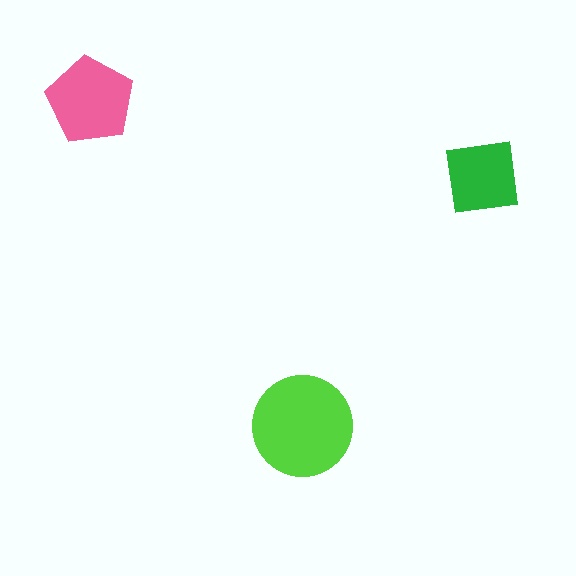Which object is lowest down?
The lime circle is bottommost.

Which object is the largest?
The lime circle.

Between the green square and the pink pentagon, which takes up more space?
The pink pentagon.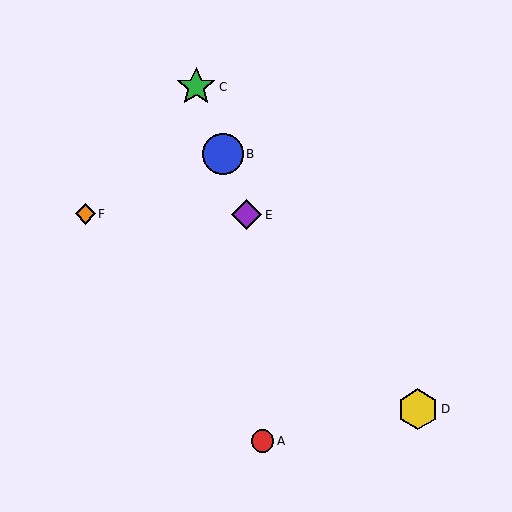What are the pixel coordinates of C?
Object C is at (196, 87).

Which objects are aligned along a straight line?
Objects B, C, E are aligned along a straight line.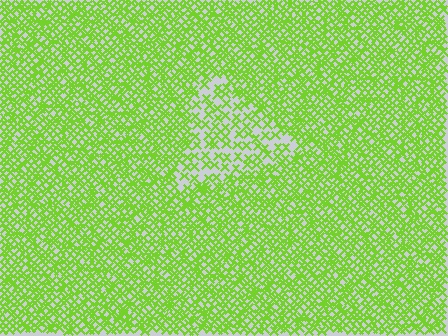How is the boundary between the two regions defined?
The boundary is defined by a change in element density (approximately 2.0x ratio). All elements are the same color, size, and shape.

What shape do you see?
I see a triangle.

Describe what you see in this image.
The image contains small lime elements arranged at two different densities. A triangle-shaped region is visible where the elements are less densely packed than the surrounding area.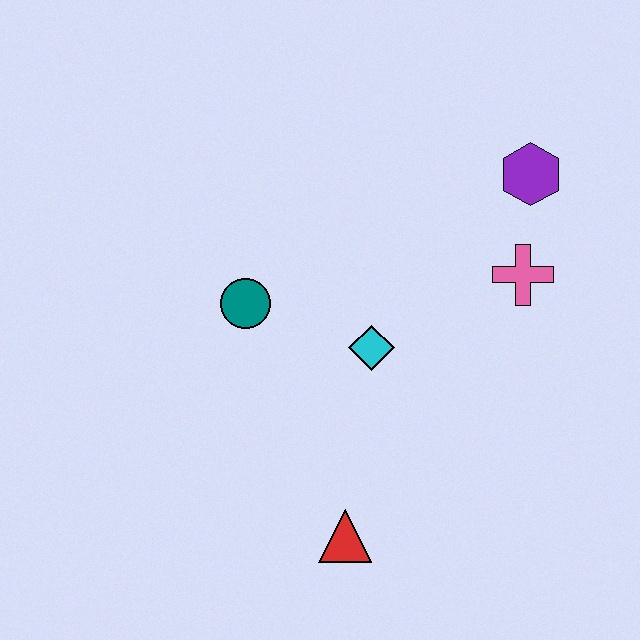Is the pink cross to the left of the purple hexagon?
Yes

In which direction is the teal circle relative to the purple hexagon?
The teal circle is to the left of the purple hexagon.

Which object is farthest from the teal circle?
The purple hexagon is farthest from the teal circle.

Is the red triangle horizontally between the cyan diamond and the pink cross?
No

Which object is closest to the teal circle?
The cyan diamond is closest to the teal circle.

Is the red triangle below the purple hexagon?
Yes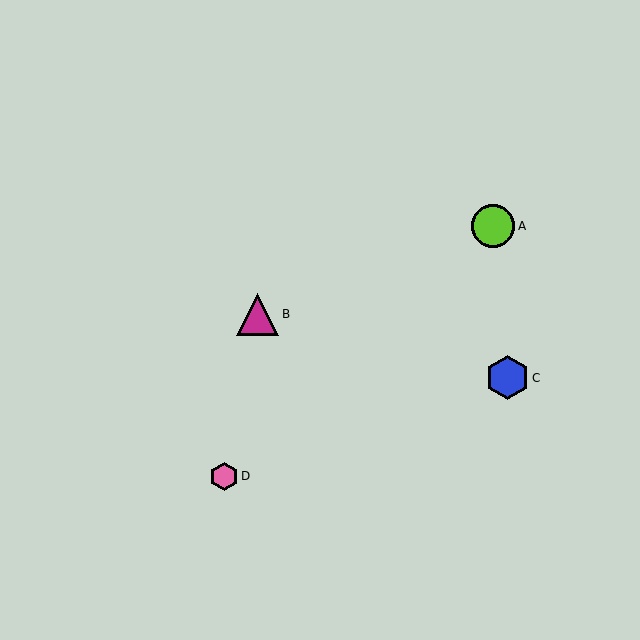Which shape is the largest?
The blue hexagon (labeled C) is the largest.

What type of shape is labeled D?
Shape D is a pink hexagon.